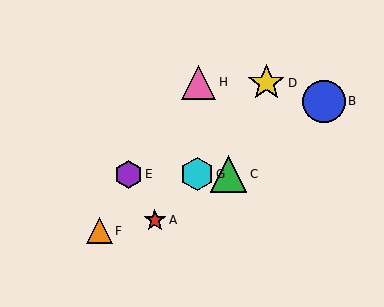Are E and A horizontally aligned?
No, E is at y≈174 and A is at y≈220.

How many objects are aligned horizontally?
3 objects (C, E, G) are aligned horizontally.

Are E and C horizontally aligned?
Yes, both are at y≈174.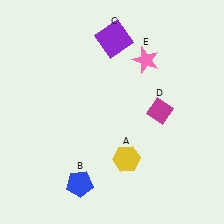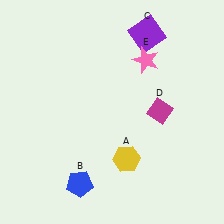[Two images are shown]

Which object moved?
The purple square (C) moved right.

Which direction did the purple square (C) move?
The purple square (C) moved right.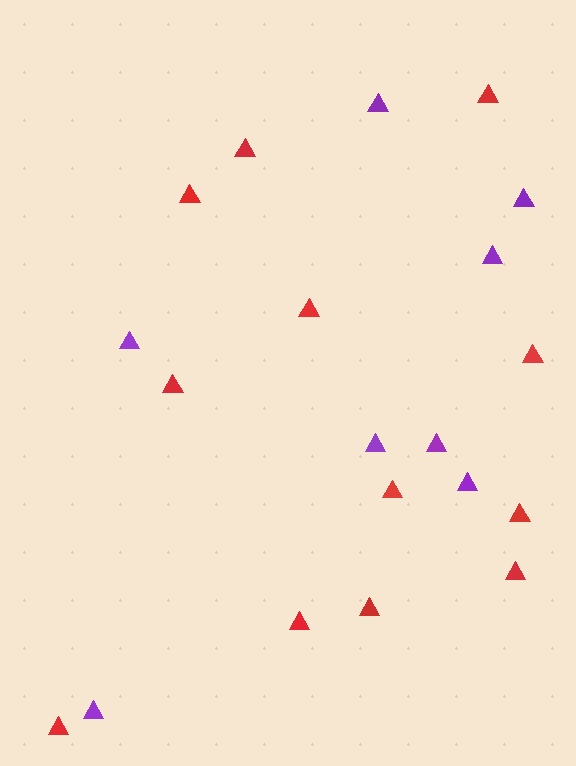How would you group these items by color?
There are 2 groups: one group of purple triangles (8) and one group of red triangles (12).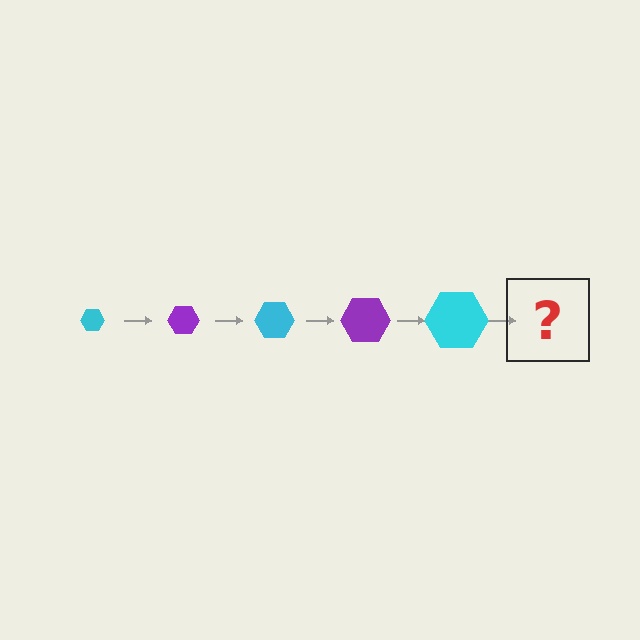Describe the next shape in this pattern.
It should be a purple hexagon, larger than the previous one.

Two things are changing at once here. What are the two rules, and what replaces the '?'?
The two rules are that the hexagon grows larger each step and the color cycles through cyan and purple. The '?' should be a purple hexagon, larger than the previous one.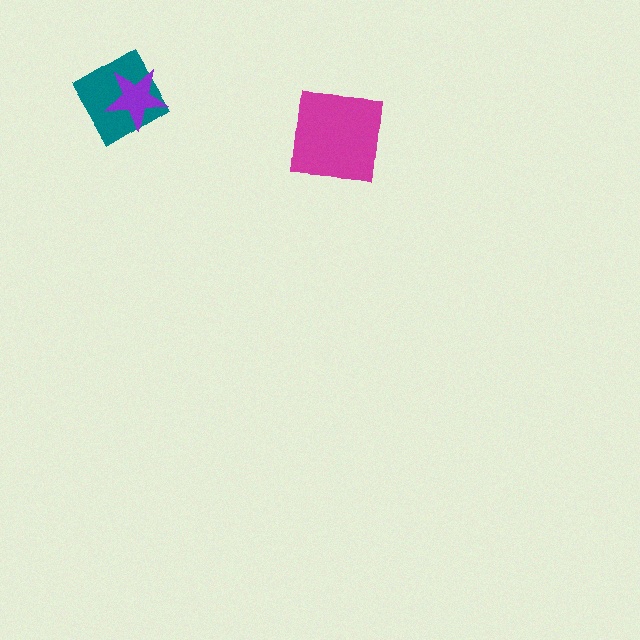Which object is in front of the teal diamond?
The purple star is in front of the teal diamond.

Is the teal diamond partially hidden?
Yes, it is partially covered by another shape.